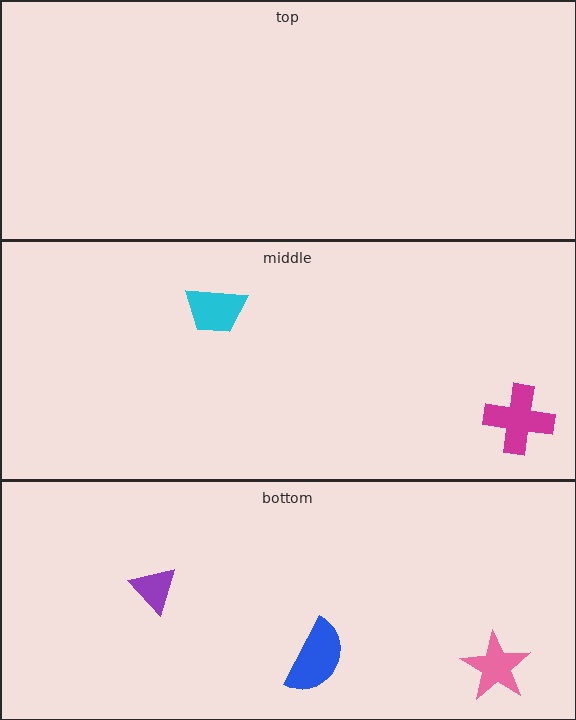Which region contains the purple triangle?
The bottom region.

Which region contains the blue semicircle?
The bottom region.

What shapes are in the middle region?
The cyan trapezoid, the magenta cross.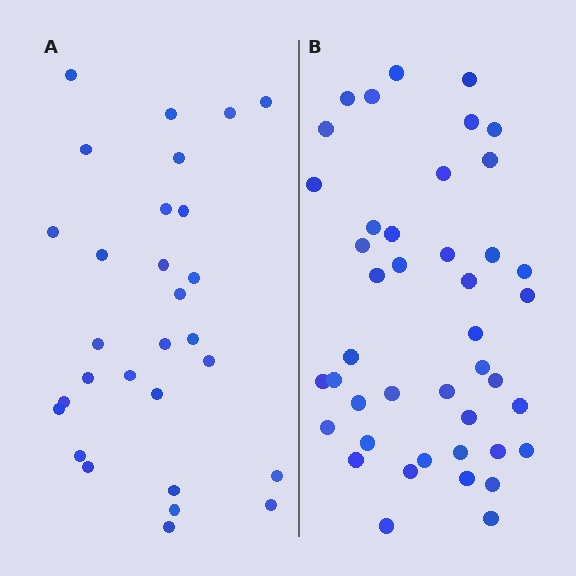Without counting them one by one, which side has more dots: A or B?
Region B (the right region) has more dots.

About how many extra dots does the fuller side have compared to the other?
Region B has approximately 15 more dots than region A.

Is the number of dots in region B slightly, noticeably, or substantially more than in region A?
Region B has substantially more. The ratio is roughly 1.5 to 1.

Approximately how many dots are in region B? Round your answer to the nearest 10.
About 40 dots. (The exact count is 43, which rounds to 40.)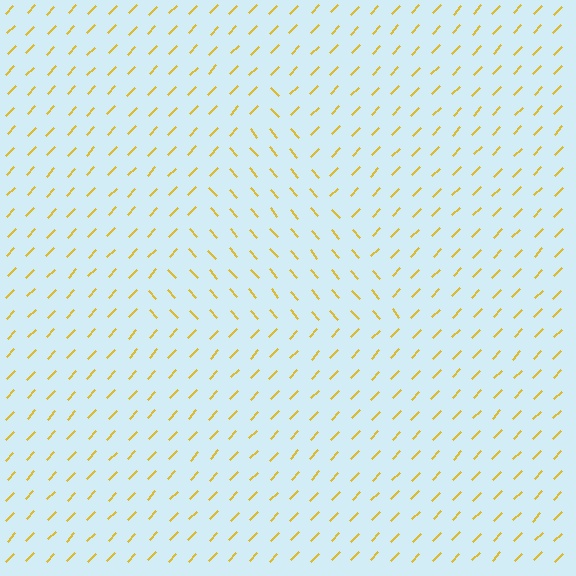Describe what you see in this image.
The image is filled with small yellow line segments. A triangle region in the image has lines oriented differently from the surrounding lines, creating a visible texture boundary.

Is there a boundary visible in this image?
Yes, there is a texture boundary formed by a change in line orientation.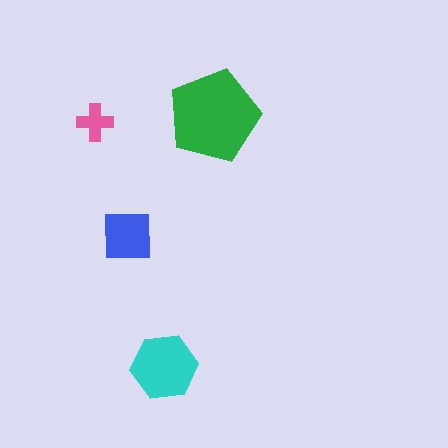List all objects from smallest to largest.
The pink cross, the blue square, the cyan hexagon, the green pentagon.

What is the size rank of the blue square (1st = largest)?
3rd.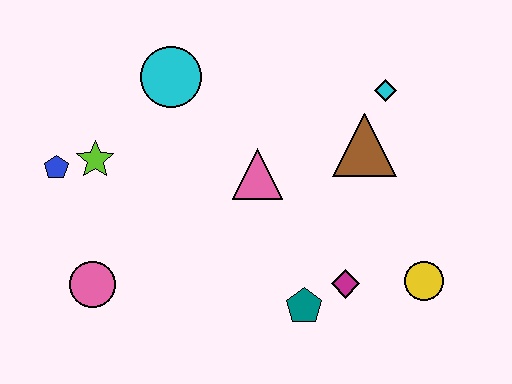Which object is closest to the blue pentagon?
The lime star is closest to the blue pentagon.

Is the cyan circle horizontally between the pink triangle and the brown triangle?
No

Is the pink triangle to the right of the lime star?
Yes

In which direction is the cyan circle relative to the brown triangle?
The cyan circle is to the left of the brown triangle.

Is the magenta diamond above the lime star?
No